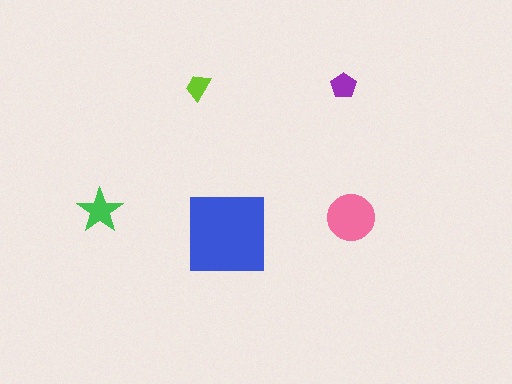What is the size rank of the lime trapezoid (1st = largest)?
5th.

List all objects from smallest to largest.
The lime trapezoid, the purple pentagon, the green star, the pink circle, the blue square.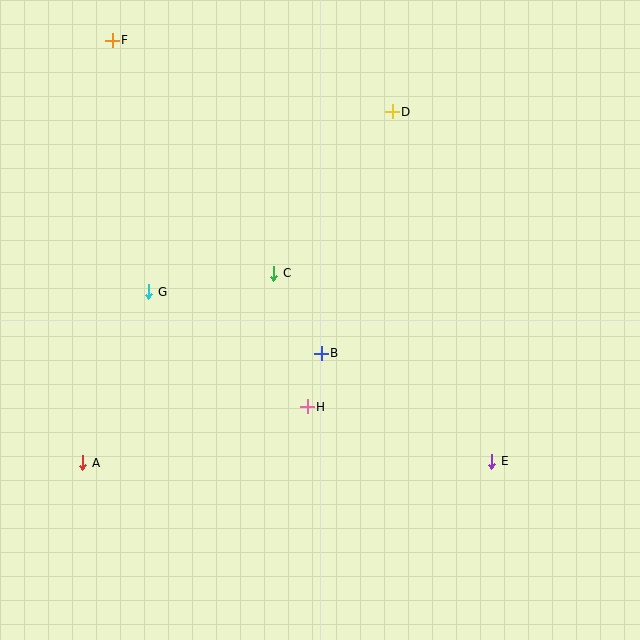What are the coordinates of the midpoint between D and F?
The midpoint between D and F is at (252, 76).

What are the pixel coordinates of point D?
Point D is at (392, 112).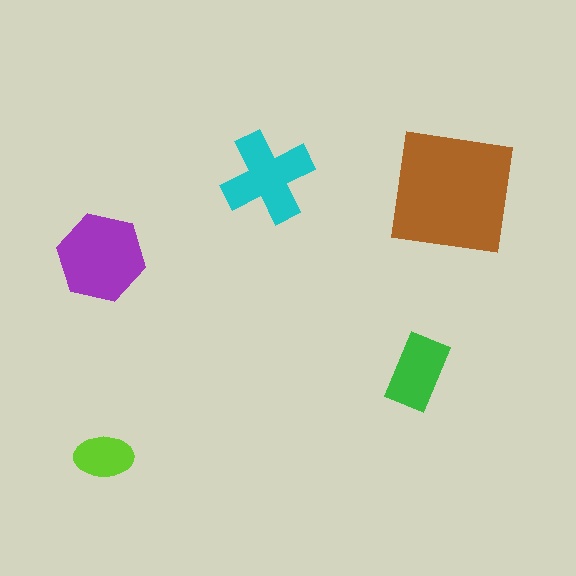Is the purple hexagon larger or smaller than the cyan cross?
Larger.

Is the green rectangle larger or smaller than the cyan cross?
Smaller.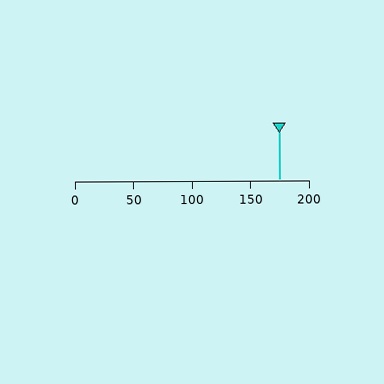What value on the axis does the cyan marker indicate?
The marker indicates approximately 175.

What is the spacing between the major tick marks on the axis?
The major ticks are spaced 50 apart.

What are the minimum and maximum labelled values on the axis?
The axis runs from 0 to 200.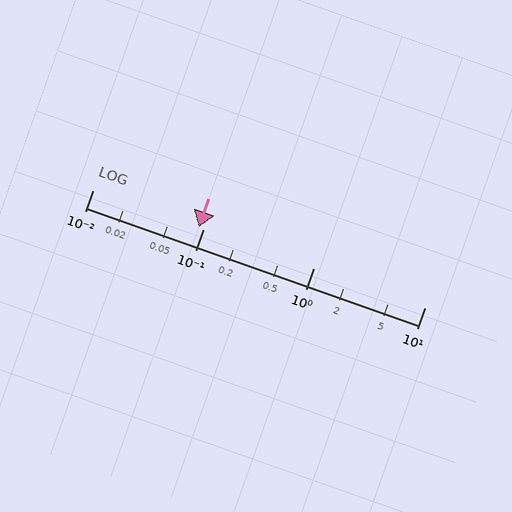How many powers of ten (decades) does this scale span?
The scale spans 3 decades, from 0.01 to 10.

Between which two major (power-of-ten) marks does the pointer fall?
The pointer is between 0.01 and 0.1.